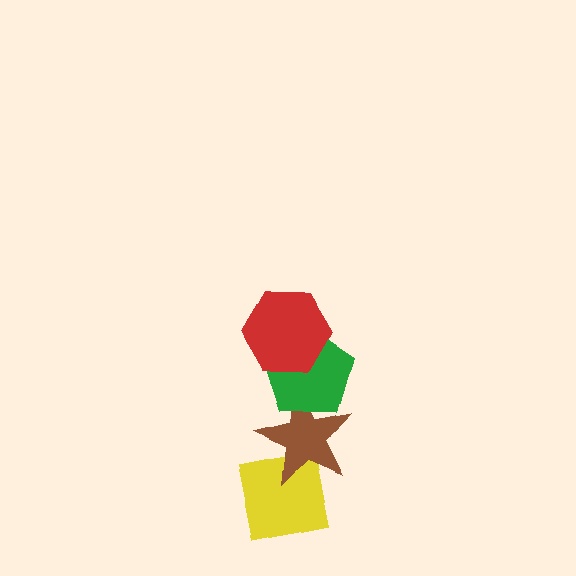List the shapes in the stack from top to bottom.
From top to bottom: the red hexagon, the green pentagon, the brown star, the yellow square.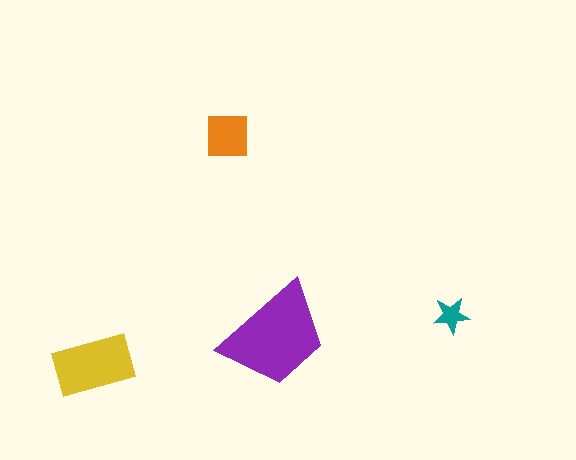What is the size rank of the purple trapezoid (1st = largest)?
1st.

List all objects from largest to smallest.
The purple trapezoid, the yellow rectangle, the orange square, the teal star.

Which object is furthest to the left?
The yellow rectangle is leftmost.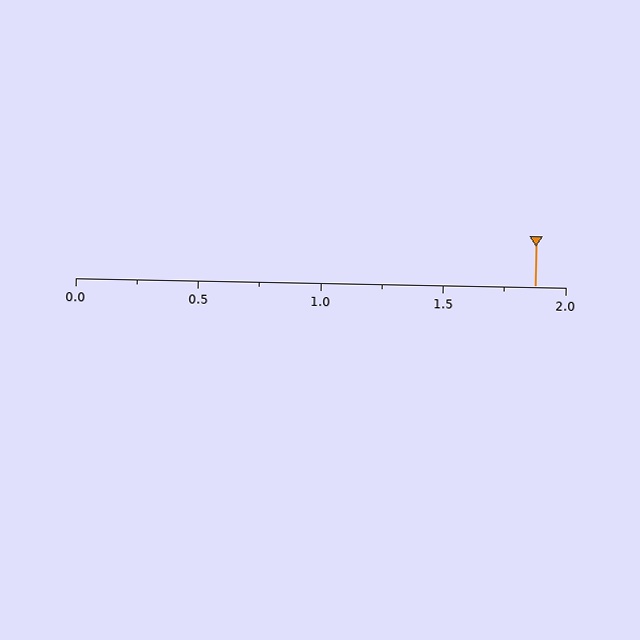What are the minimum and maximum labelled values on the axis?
The axis runs from 0.0 to 2.0.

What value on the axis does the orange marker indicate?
The marker indicates approximately 1.88.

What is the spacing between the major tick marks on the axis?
The major ticks are spaced 0.5 apart.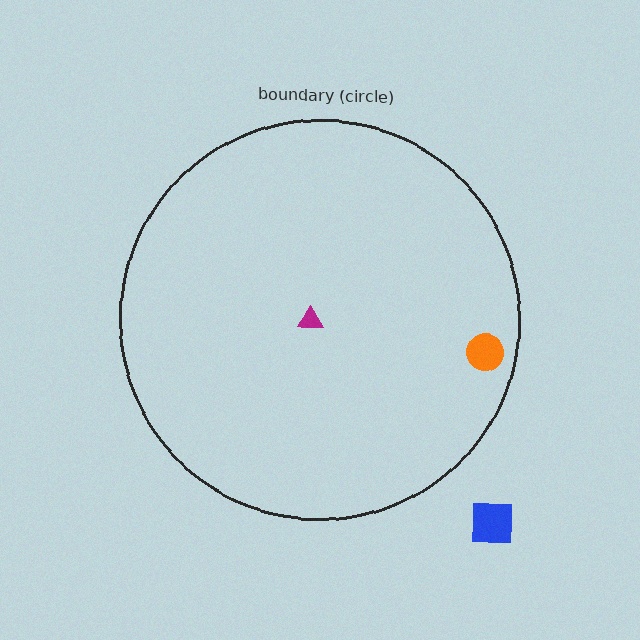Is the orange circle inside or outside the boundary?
Inside.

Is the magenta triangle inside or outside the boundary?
Inside.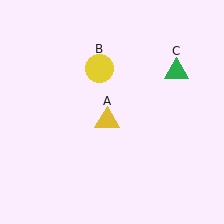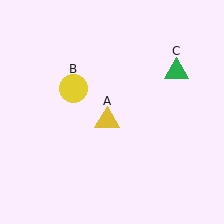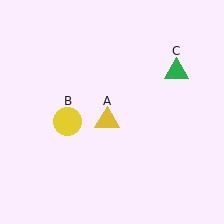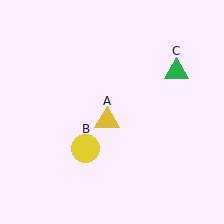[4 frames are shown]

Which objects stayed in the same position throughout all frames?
Yellow triangle (object A) and green triangle (object C) remained stationary.